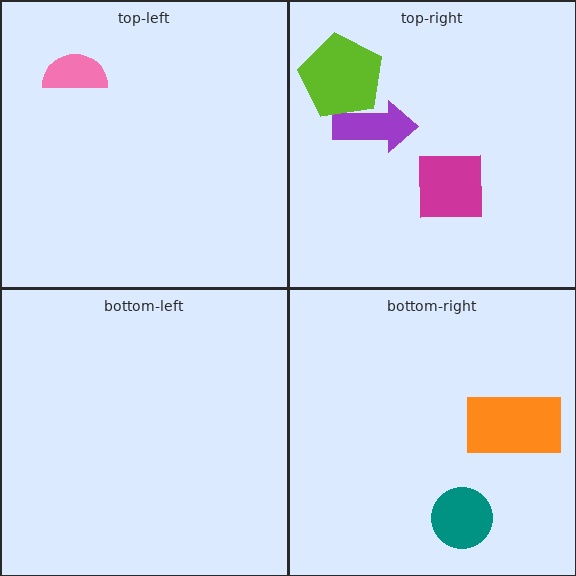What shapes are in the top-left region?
The pink semicircle.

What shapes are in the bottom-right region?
The teal circle, the orange rectangle.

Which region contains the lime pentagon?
The top-right region.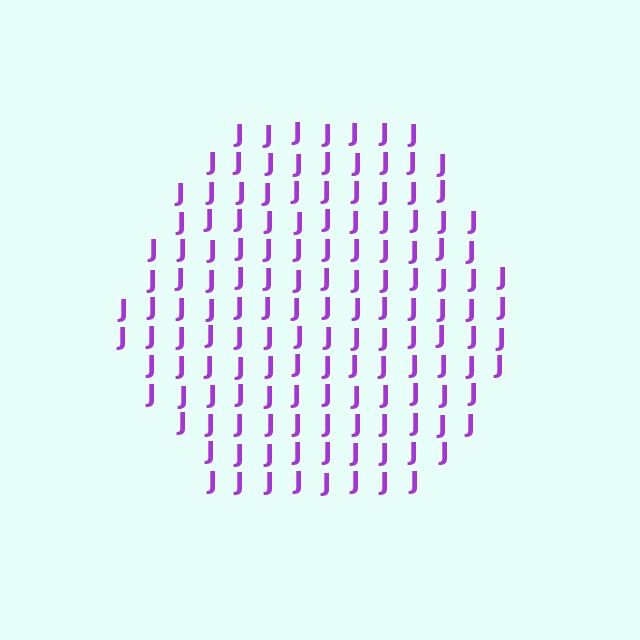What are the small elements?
The small elements are letter J's.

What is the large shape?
The large shape is a hexagon.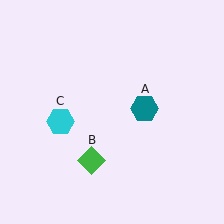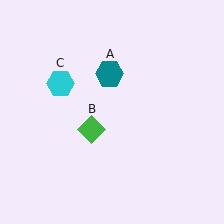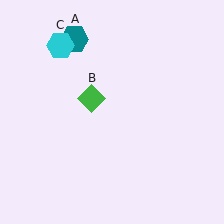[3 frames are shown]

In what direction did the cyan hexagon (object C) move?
The cyan hexagon (object C) moved up.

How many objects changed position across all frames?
3 objects changed position: teal hexagon (object A), green diamond (object B), cyan hexagon (object C).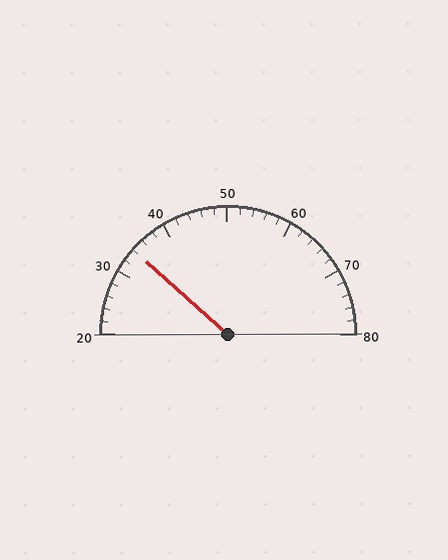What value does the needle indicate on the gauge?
The needle indicates approximately 34.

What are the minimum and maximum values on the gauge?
The gauge ranges from 20 to 80.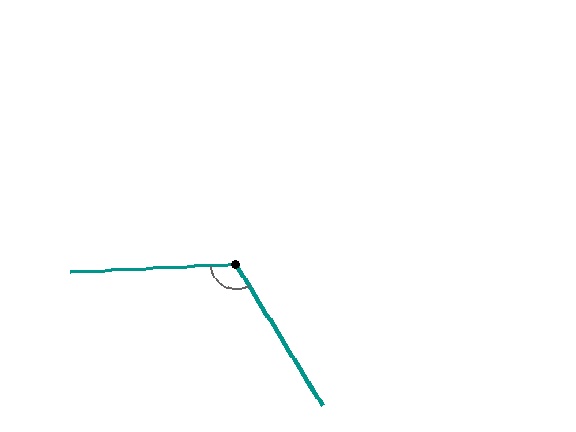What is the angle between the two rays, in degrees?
Approximately 118 degrees.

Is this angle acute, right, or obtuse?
It is obtuse.